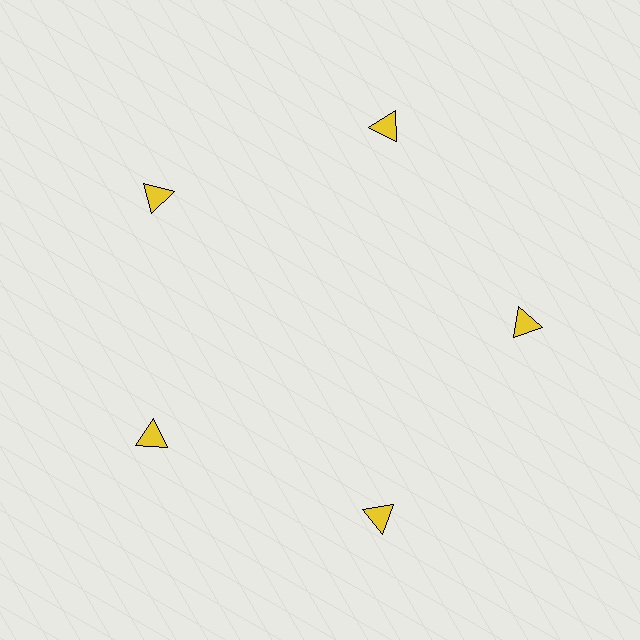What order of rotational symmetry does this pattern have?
This pattern has 5-fold rotational symmetry.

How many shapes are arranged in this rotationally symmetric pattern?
There are 5 shapes, arranged in 5 groups of 1.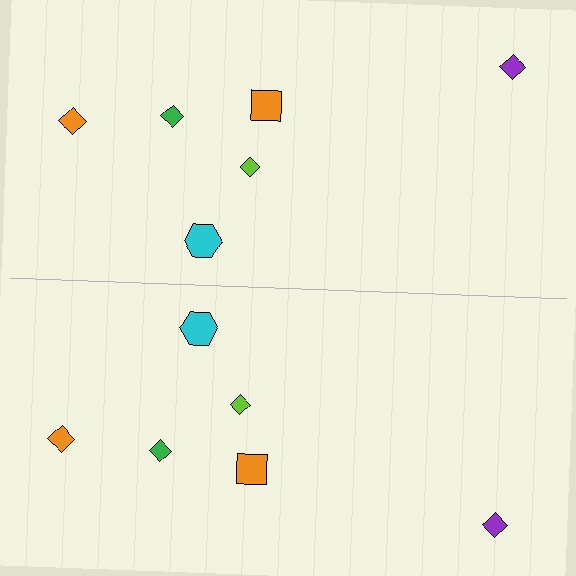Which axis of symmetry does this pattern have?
The pattern has a horizontal axis of symmetry running through the center of the image.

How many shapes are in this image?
There are 12 shapes in this image.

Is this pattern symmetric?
Yes, this pattern has bilateral (reflection) symmetry.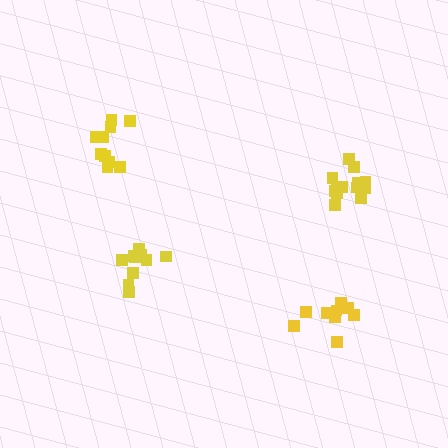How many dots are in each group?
Group 1: 9 dots, Group 2: 14 dots, Group 3: 10 dots, Group 4: 10 dots (43 total).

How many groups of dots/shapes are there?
There are 4 groups.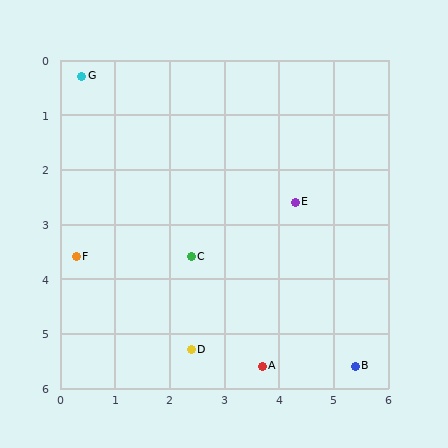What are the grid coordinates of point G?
Point G is at approximately (0.4, 0.3).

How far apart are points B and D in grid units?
Points B and D are about 3.0 grid units apart.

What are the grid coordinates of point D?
Point D is at approximately (2.4, 5.3).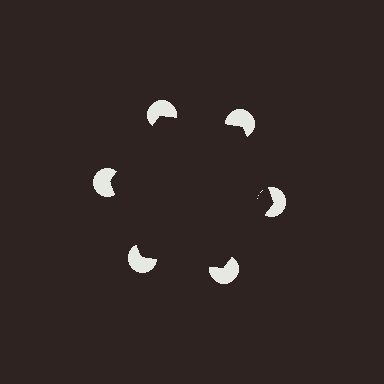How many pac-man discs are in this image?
There are 6 — one at each vertex of the illusory hexagon.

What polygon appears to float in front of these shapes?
An illusory hexagon — its edges are inferred from the aligned wedge cuts in the pac-man discs, not physically drawn.